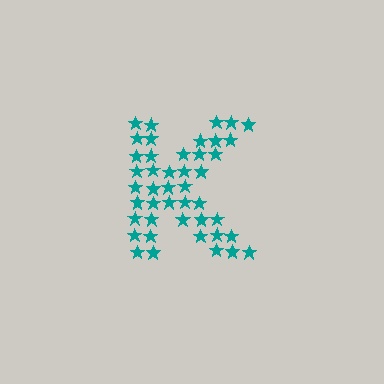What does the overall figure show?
The overall figure shows the letter K.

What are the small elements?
The small elements are stars.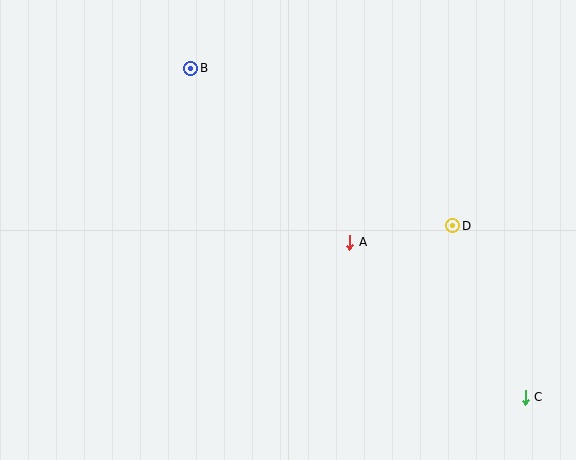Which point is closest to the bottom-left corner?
Point A is closest to the bottom-left corner.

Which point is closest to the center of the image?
Point A at (350, 242) is closest to the center.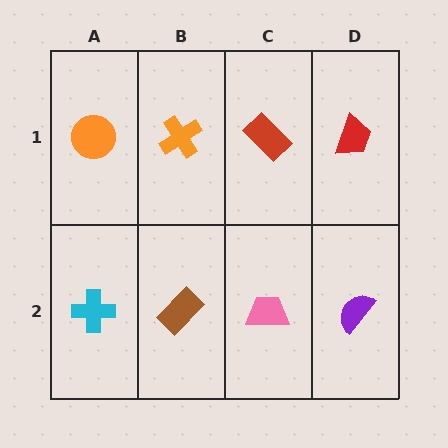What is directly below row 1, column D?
A purple semicircle.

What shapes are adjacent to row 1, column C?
A pink trapezoid (row 2, column C), an orange cross (row 1, column B), a red trapezoid (row 1, column D).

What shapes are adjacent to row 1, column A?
A cyan cross (row 2, column A), an orange cross (row 1, column B).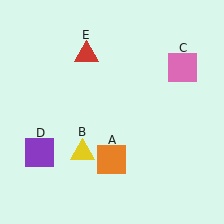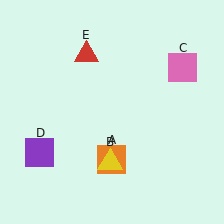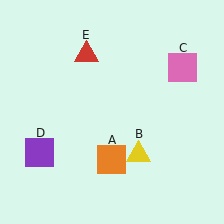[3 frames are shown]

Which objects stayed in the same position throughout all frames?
Orange square (object A) and pink square (object C) and purple square (object D) and red triangle (object E) remained stationary.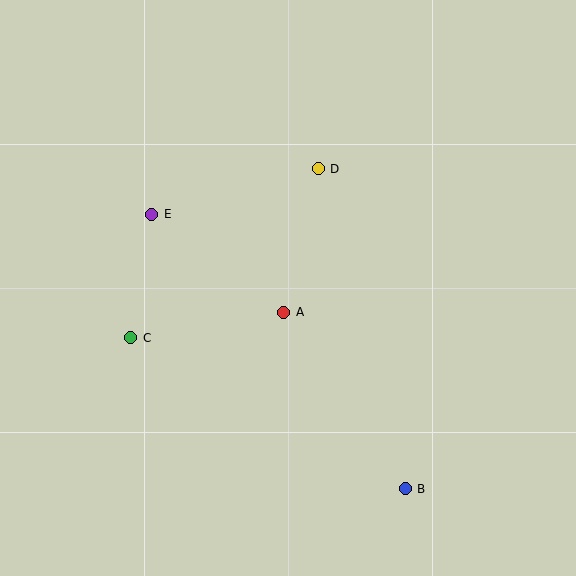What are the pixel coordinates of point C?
Point C is at (131, 338).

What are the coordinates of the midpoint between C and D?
The midpoint between C and D is at (225, 253).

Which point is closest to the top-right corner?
Point D is closest to the top-right corner.